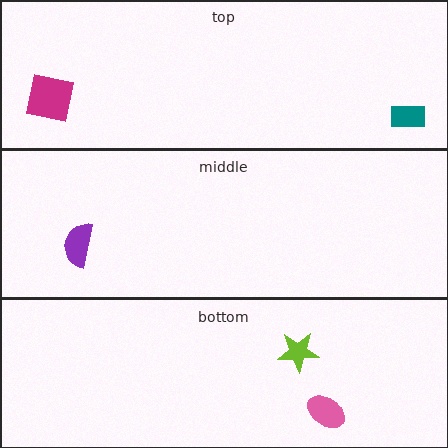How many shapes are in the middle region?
1.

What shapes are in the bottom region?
The lime star, the pink ellipse.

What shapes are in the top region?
The magenta square, the teal rectangle.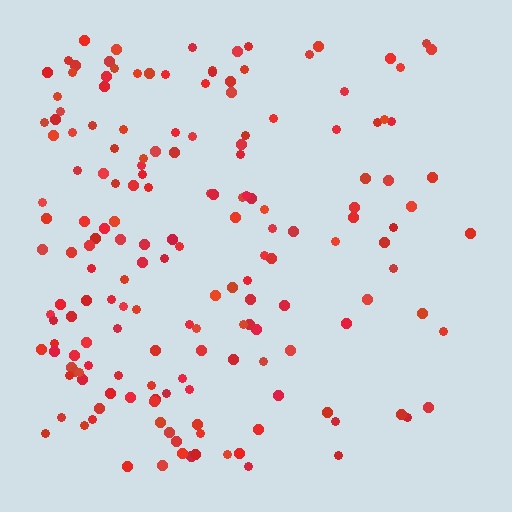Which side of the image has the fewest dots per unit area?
The right.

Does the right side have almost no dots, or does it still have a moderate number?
Still a moderate number, just noticeably fewer than the left.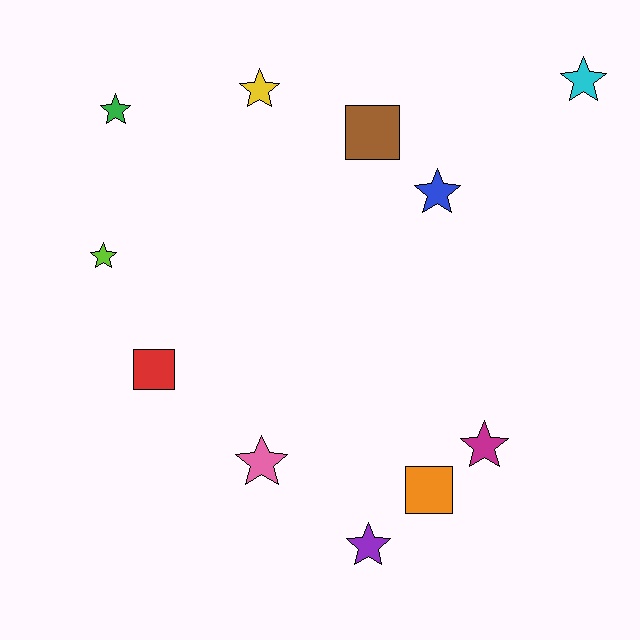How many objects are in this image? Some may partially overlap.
There are 11 objects.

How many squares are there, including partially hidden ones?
There are 3 squares.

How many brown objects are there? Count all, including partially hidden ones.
There is 1 brown object.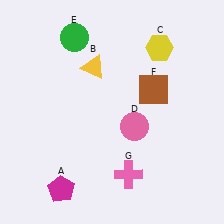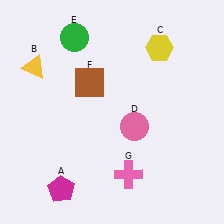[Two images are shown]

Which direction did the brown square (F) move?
The brown square (F) moved left.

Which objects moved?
The objects that moved are: the yellow triangle (B), the brown square (F).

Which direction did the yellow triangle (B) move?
The yellow triangle (B) moved left.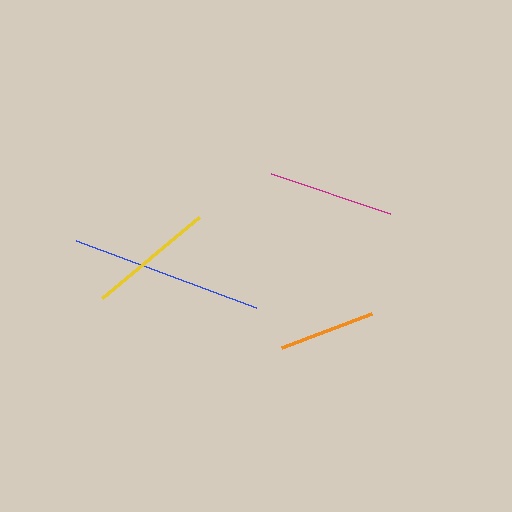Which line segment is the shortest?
The orange line is the shortest at approximately 96 pixels.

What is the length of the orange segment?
The orange segment is approximately 96 pixels long.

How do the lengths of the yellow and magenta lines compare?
The yellow and magenta lines are approximately the same length.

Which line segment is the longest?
The blue line is the longest at approximately 193 pixels.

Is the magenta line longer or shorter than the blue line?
The blue line is longer than the magenta line.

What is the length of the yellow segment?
The yellow segment is approximately 126 pixels long.